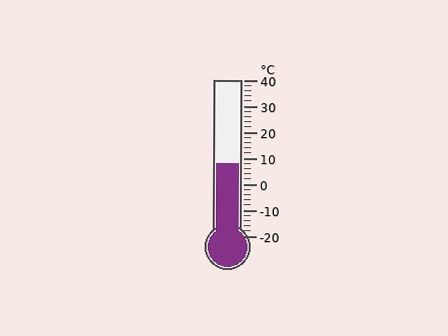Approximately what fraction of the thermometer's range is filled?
The thermometer is filled to approximately 45% of its range.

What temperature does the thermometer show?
The thermometer shows approximately 8°C.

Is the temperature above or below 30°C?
The temperature is below 30°C.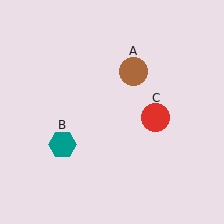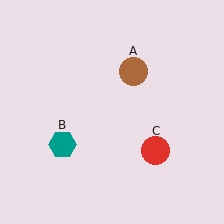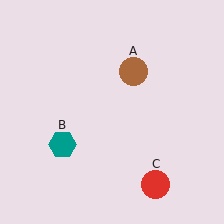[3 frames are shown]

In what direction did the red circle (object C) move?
The red circle (object C) moved down.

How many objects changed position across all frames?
1 object changed position: red circle (object C).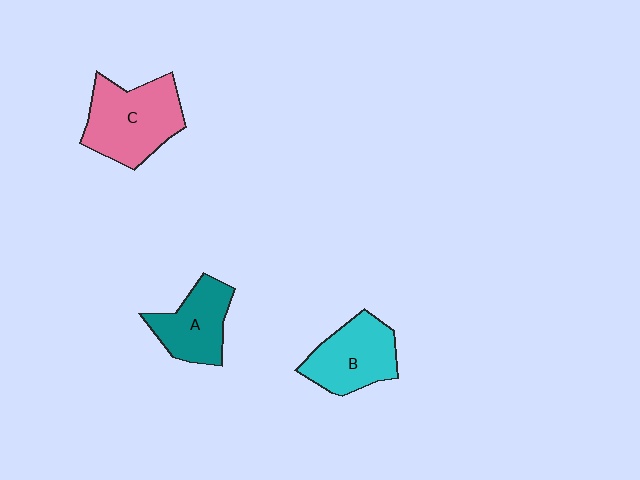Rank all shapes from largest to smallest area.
From largest to smallest: C (pink), B (cyan), A (teal).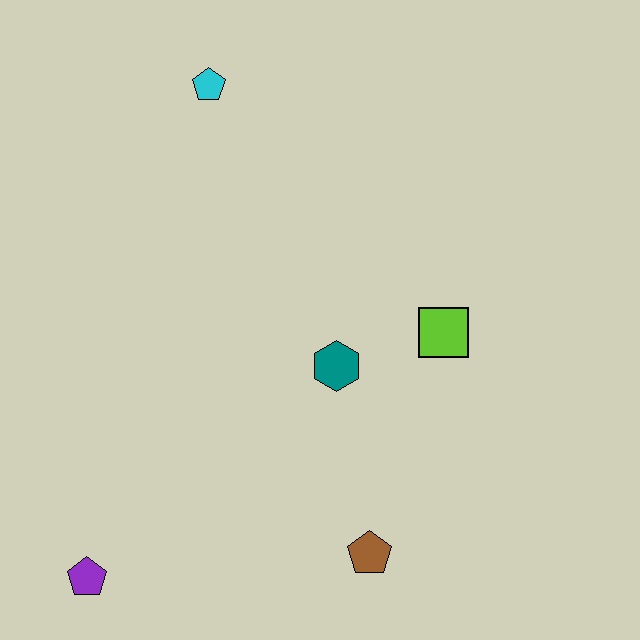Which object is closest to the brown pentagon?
The teal hexagon is closest to the brown pentagon.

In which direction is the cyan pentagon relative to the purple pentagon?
The cyan pentagon is above the purple pentagon.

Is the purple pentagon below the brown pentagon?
Yes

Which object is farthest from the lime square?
The purple pentagon is farthest from the lime square.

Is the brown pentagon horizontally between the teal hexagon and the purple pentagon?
No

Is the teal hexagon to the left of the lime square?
Yes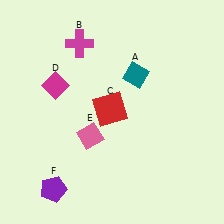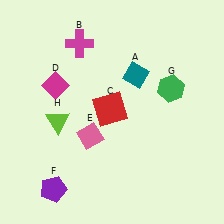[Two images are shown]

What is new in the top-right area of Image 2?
A green hexagon (G) was added in the top-right area of Image 2.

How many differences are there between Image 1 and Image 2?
There are 2 differences between the two images.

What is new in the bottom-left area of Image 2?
A lime triangle (H) was added in the bottom-left area of Image 2.